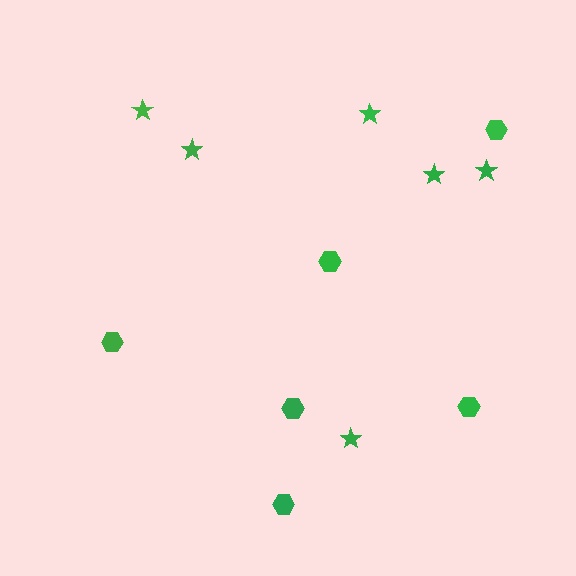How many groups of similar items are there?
There are 2 groups: one group of stars (6) and one group of hexagons (6).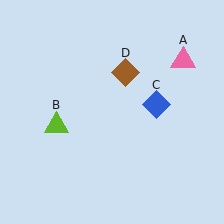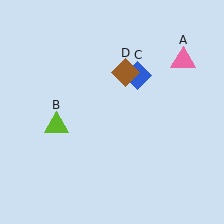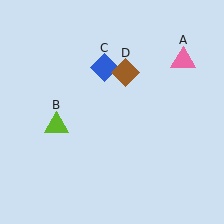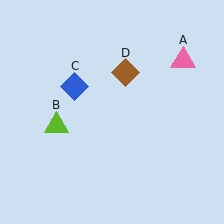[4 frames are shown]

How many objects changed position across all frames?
1 object changed position: blue diamond (object C).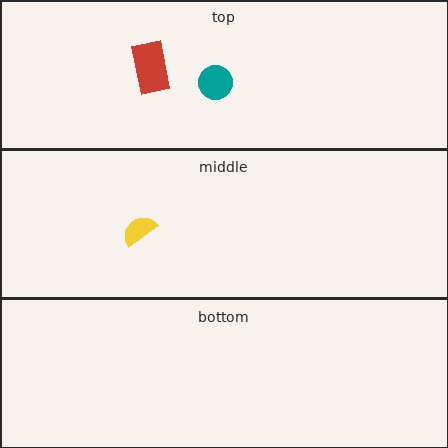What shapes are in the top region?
The teal circle, the red rectangle.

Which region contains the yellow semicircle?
The middle region.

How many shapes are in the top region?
2.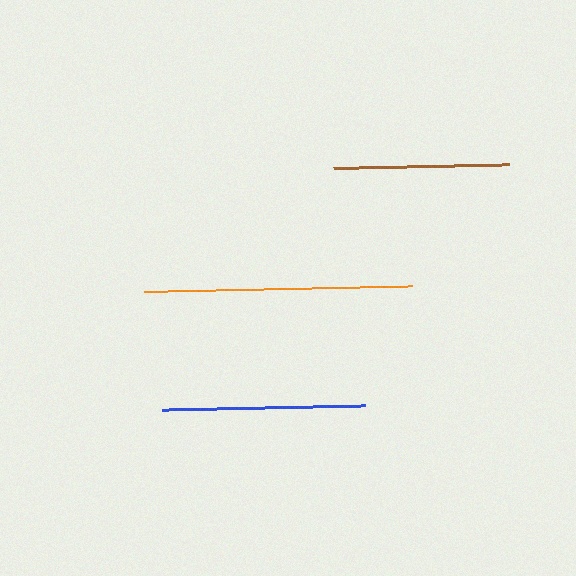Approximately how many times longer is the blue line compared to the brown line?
The blue line is approximately 1.2 times the length of the brown line.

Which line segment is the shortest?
The brown line is the shortest at approximately 176 pixels.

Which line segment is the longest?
The orange line is the longest at approximately 269 pixels.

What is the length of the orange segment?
The orange segment is approximately 269 pixels long.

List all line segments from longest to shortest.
From longest to shortest: orange, blue, brown.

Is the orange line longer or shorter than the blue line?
The orange line is longer than the blue line.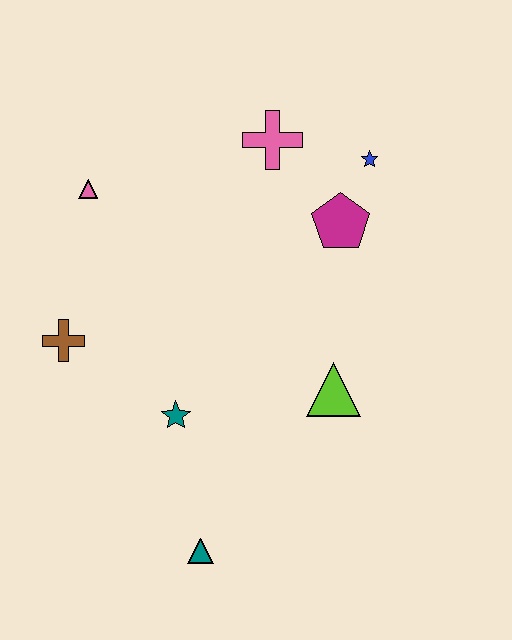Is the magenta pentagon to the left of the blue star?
Yes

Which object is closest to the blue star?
The magenta pentagon is closest to the blue star.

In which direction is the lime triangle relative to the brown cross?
The lime triangle is to the right of the brown cross.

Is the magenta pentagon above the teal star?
Yes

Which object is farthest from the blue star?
The teal triangle is farthest from the blue star.